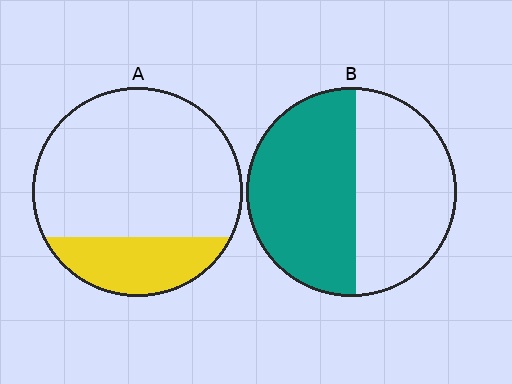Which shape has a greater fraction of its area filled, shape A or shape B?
Shape B.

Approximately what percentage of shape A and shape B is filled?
A is approximately 25% and B is approximately 55%.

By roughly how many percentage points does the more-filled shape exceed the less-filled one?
By roughly 30 percentage points (B over A).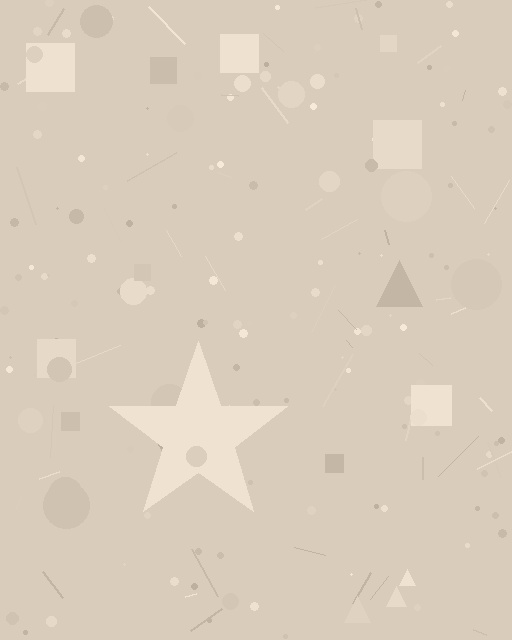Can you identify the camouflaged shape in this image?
The camouflaged shape is a star.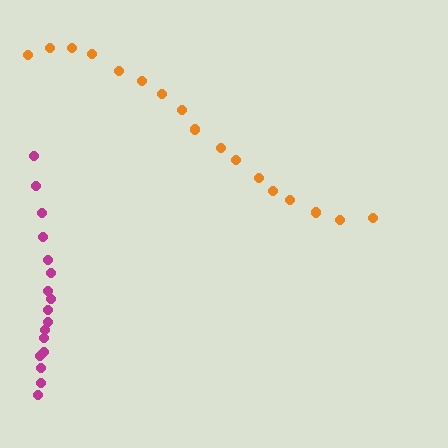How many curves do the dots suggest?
There are 2 distinct paths.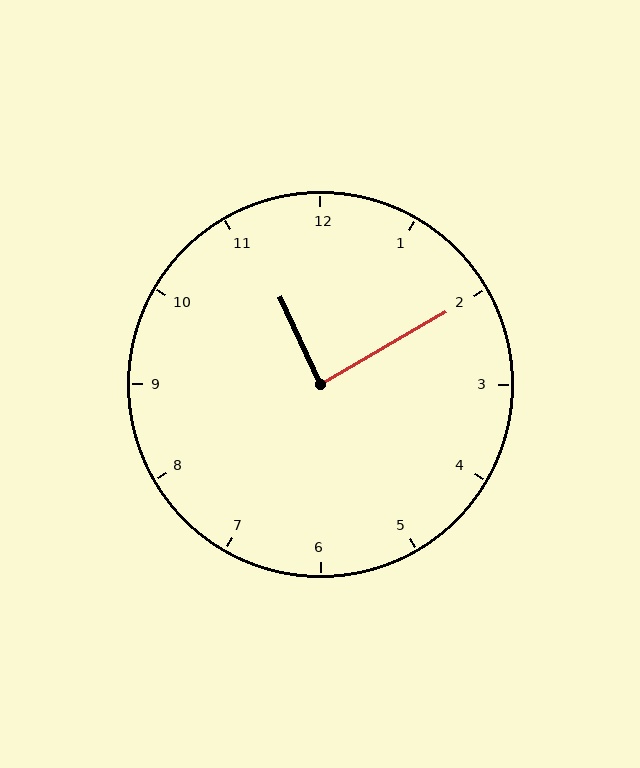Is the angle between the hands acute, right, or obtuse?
It is right.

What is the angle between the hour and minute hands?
Approximately 85 degrees.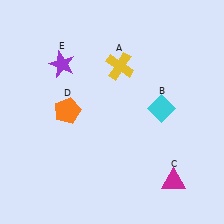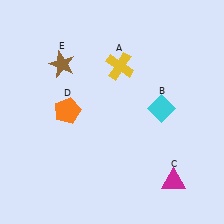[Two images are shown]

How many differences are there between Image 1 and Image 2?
There is 1 difference between the two images.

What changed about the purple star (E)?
In Image 1, E is purple. In Image 2, it changed to brown.